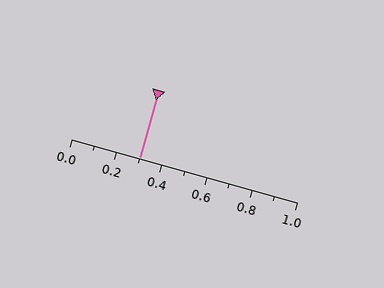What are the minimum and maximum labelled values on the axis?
The axis runs from 0.0 to 1.0.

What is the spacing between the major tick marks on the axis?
The major ticks are spaced 0.2 apart.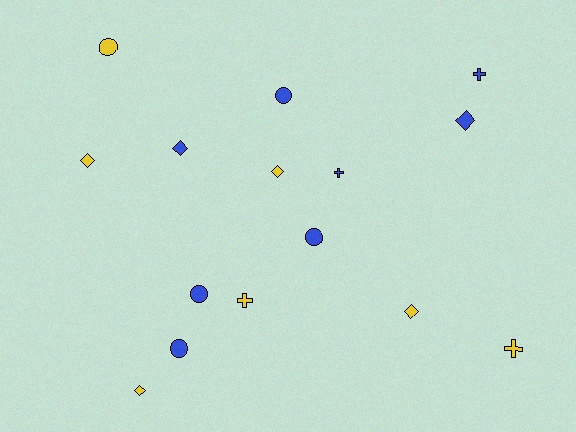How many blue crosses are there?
There are 2 blue crosses.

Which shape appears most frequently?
Diamond, with 6 objects.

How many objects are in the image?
There are 15 objects.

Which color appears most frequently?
Blue, with 8 objects.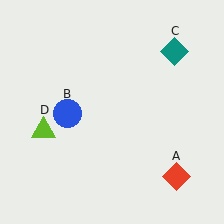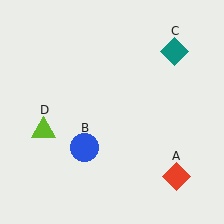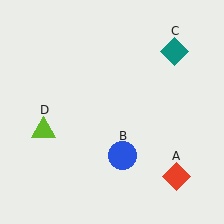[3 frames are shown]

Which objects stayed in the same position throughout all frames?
Red diamond (object A) and teal diamond (object C) and lime triangle (object D) remained stationary.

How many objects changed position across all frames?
1 object changed position: blue circle (object B).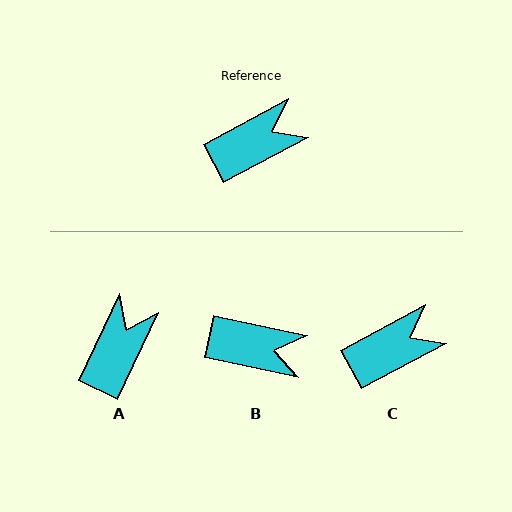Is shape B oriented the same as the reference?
No, it is off by about 40 degrees.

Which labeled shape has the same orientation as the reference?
C.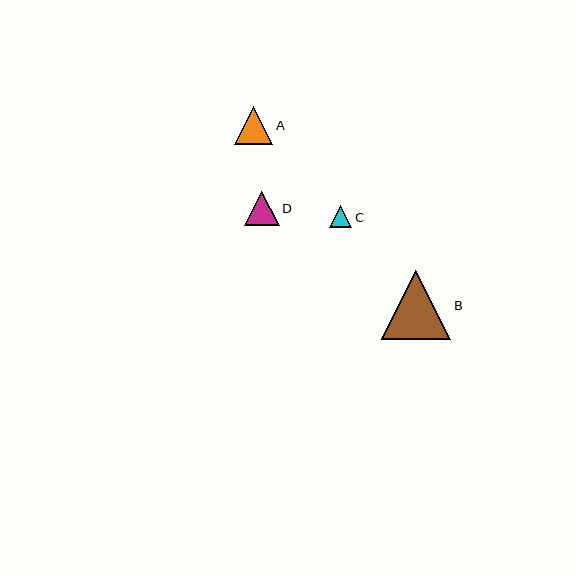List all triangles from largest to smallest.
From largest to smallest: B, A, D, C.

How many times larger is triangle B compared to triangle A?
Triangle B is approximately 1.8 times the size of triangle A.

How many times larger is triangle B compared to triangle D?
Triangle B is approximately 2.0 times the size of triangle D.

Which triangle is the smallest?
Triangle C is the smallest with a size of approximately 22 pixels.